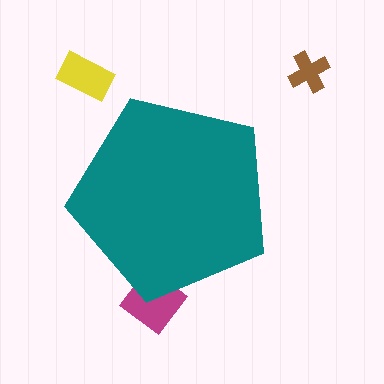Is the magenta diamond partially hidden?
Yes, the magenta diamond is partially hidden behind the teal pentagon.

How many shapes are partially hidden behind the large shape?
1 shape is partially hidden.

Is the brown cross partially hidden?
No, the brown cross is fully visible.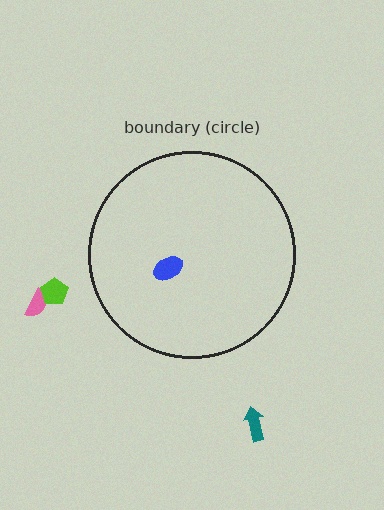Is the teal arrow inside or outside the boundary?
Outside.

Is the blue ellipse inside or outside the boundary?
Inside.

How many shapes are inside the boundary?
1 inside, 3 outside.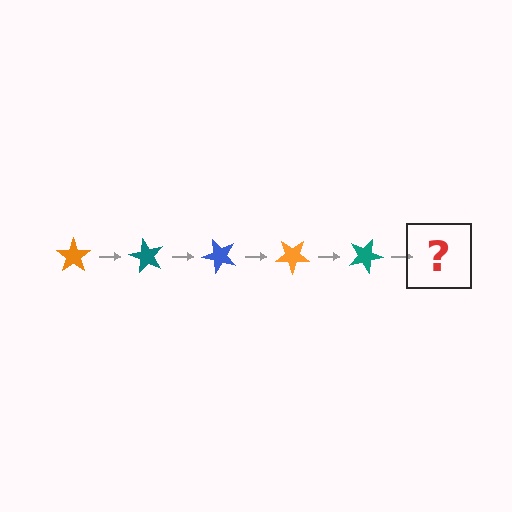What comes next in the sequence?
The next element should be a blue star, rotated 300 degrees from the start.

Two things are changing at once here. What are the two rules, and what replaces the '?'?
The two rules are that it rotates 60 degrees each step and the color cycles through orange, teal, and blue. The '?' should be a blue star, rotated 300 degrees from the start.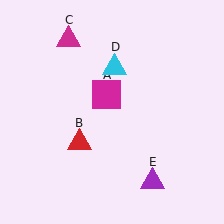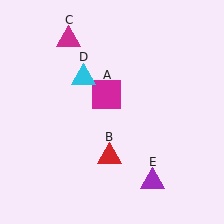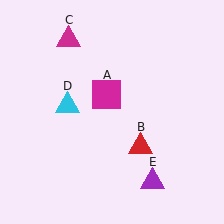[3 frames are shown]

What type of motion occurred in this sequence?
The red triangle (object B), cyan triangle (object D) rotated counterclockwise around the center of the scene.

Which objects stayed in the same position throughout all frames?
Magenta square (object A) and magenta triangle (object C) and purple triangle (object E) remained stationary.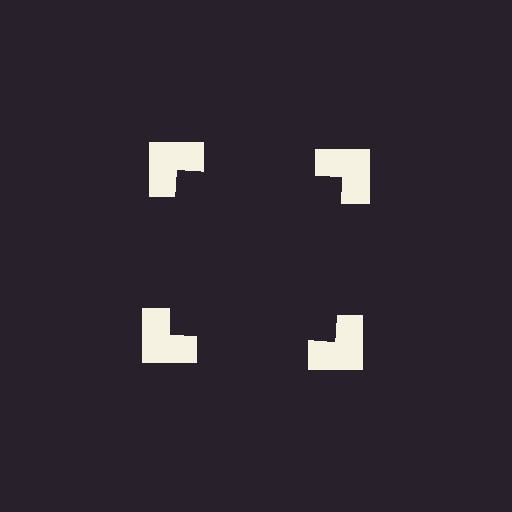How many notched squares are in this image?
There are 4 — one at each vertex of the illusory square.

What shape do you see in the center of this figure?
An illusory square — its edges are inferred from the aligned wedge cuts in the notched squares, not physically drawn.